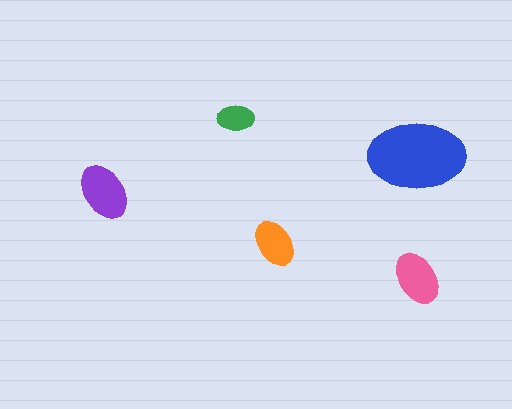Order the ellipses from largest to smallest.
the blue one, the purple one, the pink one, the orange one, the green one.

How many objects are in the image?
There are 5 objects in the image.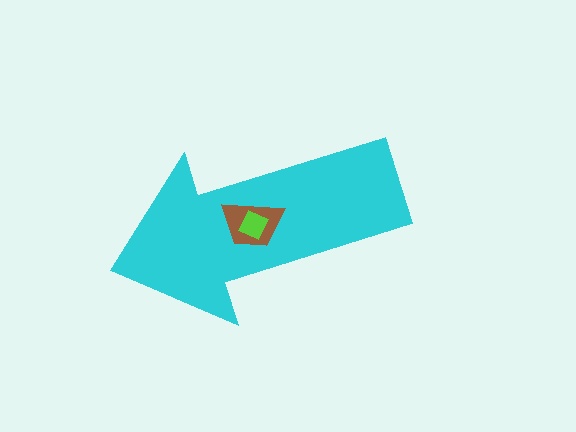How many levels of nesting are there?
3.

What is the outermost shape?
The cyan arrow.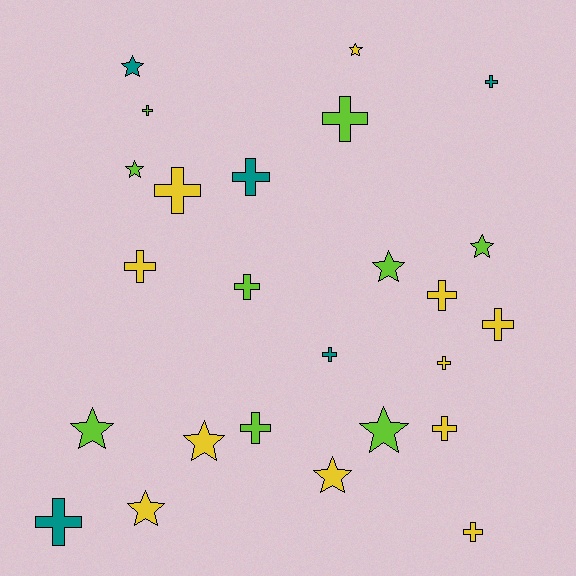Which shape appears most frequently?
Cross, with 15 objects.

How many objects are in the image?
There are 25 objects.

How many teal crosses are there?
There are 4 teal crosses.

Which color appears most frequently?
Yellow, with 11 objects.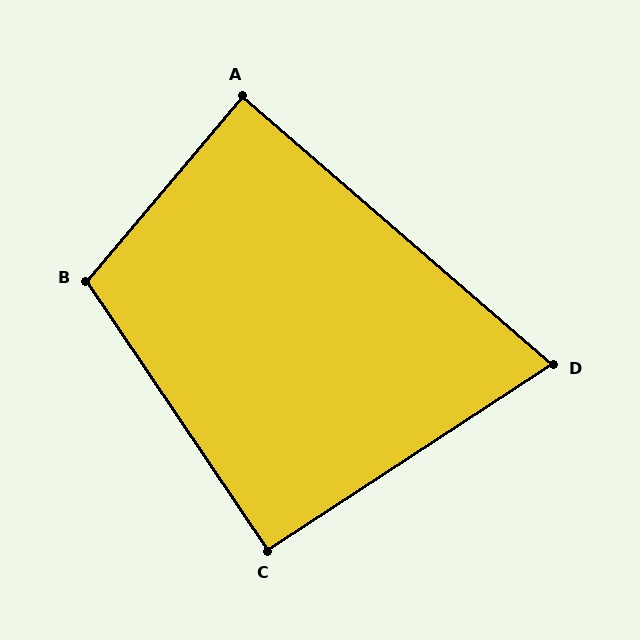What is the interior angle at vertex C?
Approximately 91 degrees (approximately right).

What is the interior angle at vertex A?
Approximately 89 degrees (approximately right).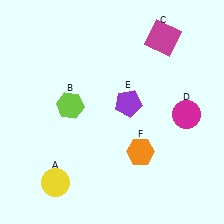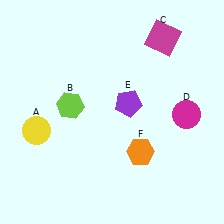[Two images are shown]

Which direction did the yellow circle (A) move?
The yellow circle (A) moved up.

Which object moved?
The yellow circle (A) moved up.